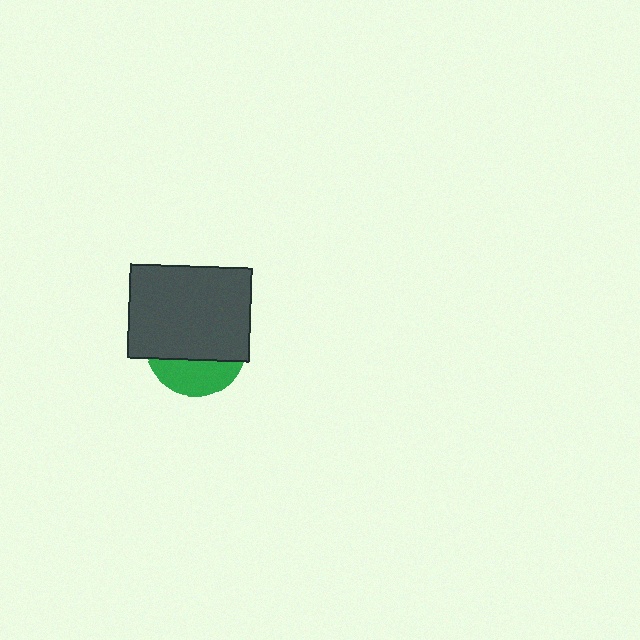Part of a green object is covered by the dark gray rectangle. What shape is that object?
It is a circle.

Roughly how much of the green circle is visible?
A small part of it is visible (roughly 31%).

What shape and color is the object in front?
The object in front is a dark gray rectangle.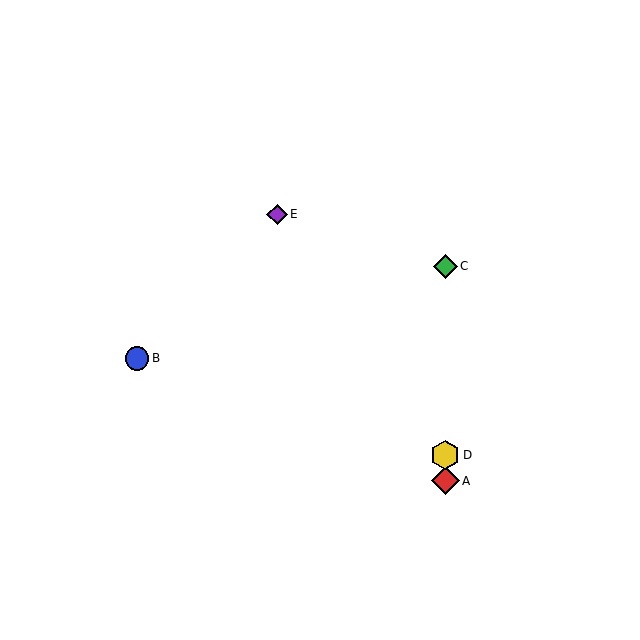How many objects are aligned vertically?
3 objects (A, C, D) are aligned vertically.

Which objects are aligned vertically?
Objects A, C, D are aligned vertically.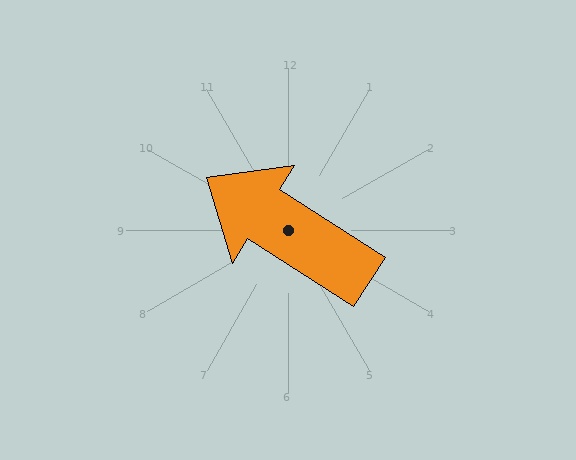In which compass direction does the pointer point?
Northwest.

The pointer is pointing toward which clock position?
Roughly 10 o'clock.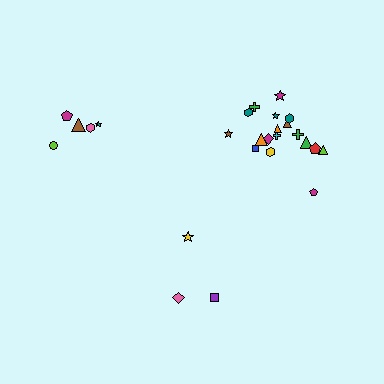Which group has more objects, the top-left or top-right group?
The top-right group.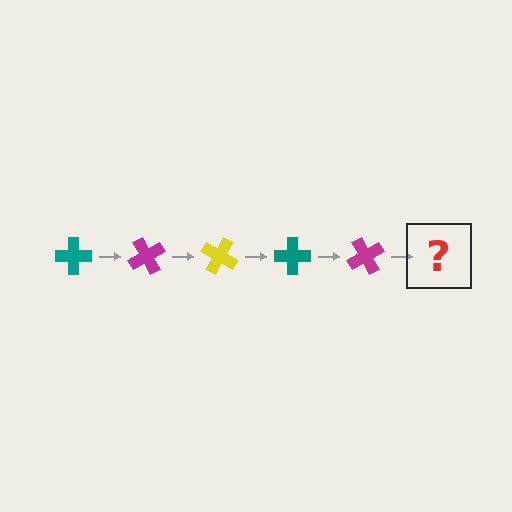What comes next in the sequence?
The next element should be a yellow cross, rotated 300 degrees from the start.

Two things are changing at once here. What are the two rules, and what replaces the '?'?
The two rules are that it rotates 60 degrees each step and the color cycles through teal, magenta, and yellow. The '?' should be a yellow cross, rotated 300 degrees from the start.